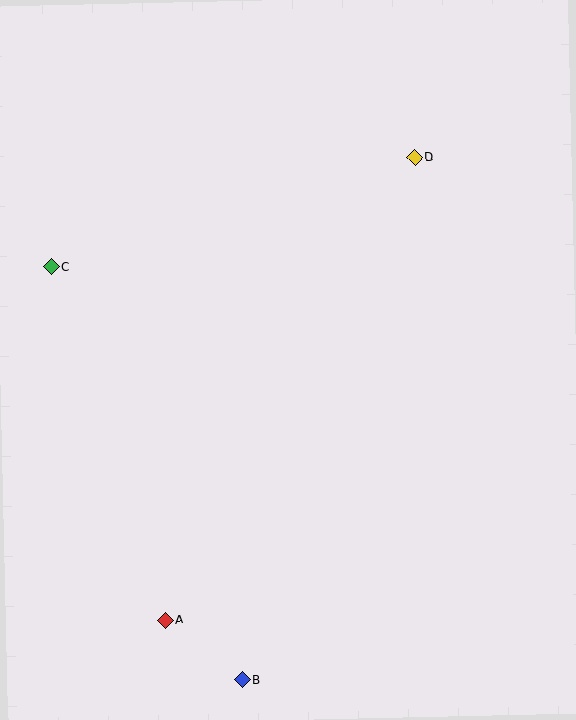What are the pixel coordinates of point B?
Point B is at (242, 680).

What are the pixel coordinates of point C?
Point C is at (51, 267).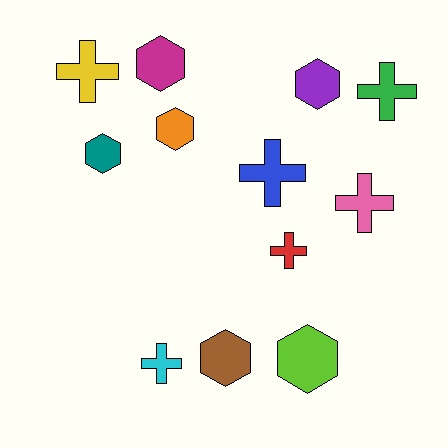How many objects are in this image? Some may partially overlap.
There are 12 objects.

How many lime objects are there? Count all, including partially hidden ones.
There is 1 lime object.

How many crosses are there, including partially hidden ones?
There are 6 crosses.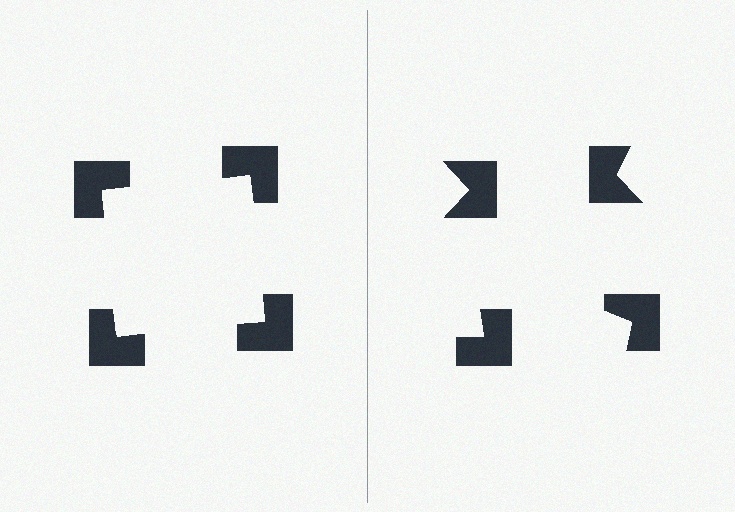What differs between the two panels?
The notched squares are positioned identically on both sides; only the wedge orientations differ. On the left they align to a square; on the right they are misaligned.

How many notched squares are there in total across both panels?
8 — 4 on each side.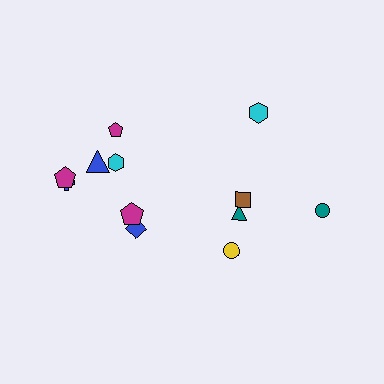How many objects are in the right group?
There are 5 objects.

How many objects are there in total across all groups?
There are 12 objects.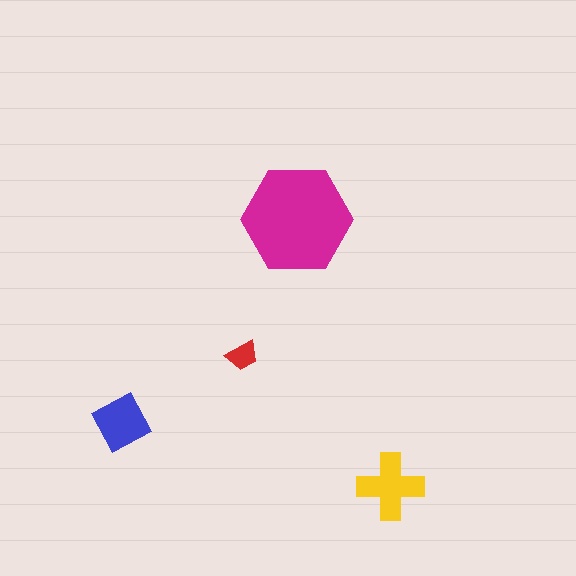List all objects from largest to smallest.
The magenta hexagon, the yellow cross, the blue diamond, the red trapezoid.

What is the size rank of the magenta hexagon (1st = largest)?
1st.